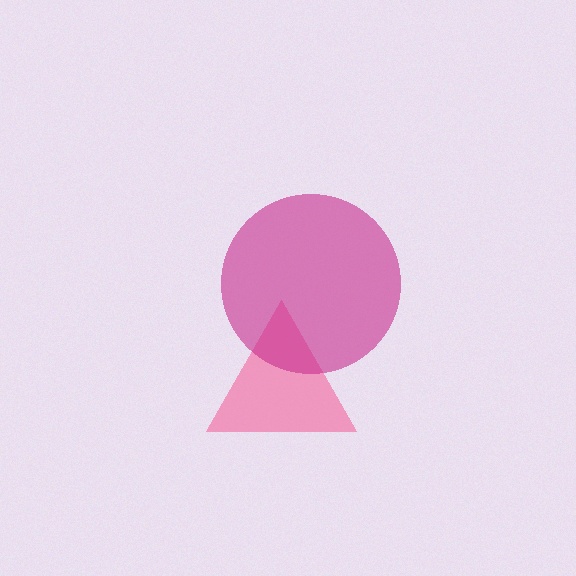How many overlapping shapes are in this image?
There are 2 overlapping shapes in the image.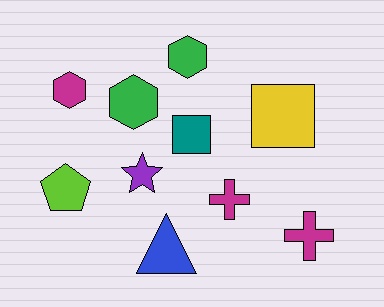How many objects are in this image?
There are 10 objects.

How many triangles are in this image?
There is 1 triangle.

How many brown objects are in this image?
There are no brown objects.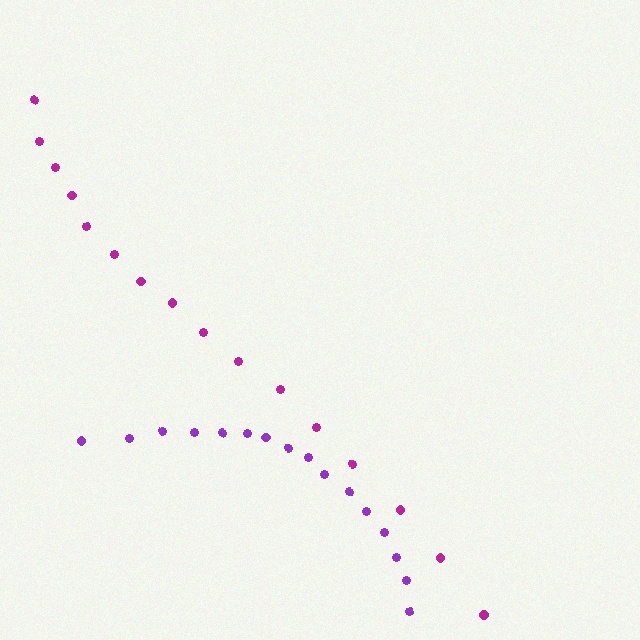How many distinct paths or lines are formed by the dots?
There are 2 distinct paths.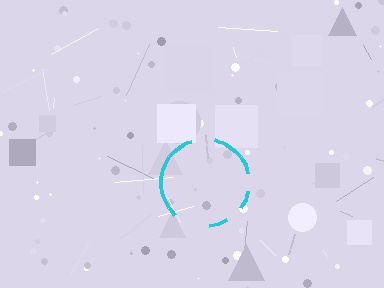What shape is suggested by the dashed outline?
The dashed outline suggests a circle.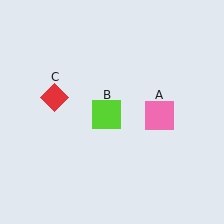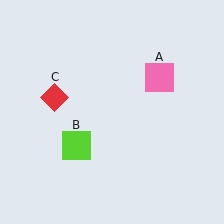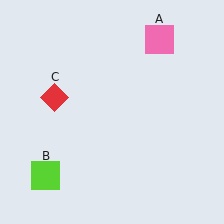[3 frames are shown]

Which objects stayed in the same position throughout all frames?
Red diamond (object C) remained stationary.